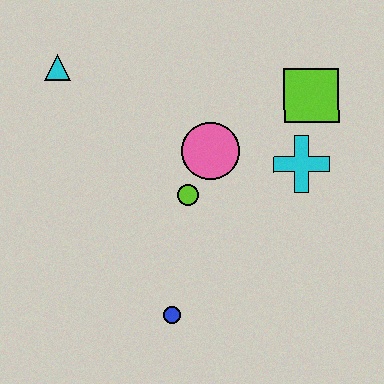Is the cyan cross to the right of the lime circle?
Yes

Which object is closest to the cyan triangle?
The pink circle is closest to the cyan triangle.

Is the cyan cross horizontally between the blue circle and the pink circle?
No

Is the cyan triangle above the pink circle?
Yes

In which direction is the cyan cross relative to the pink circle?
The cyan cross is to the right of the pink circle.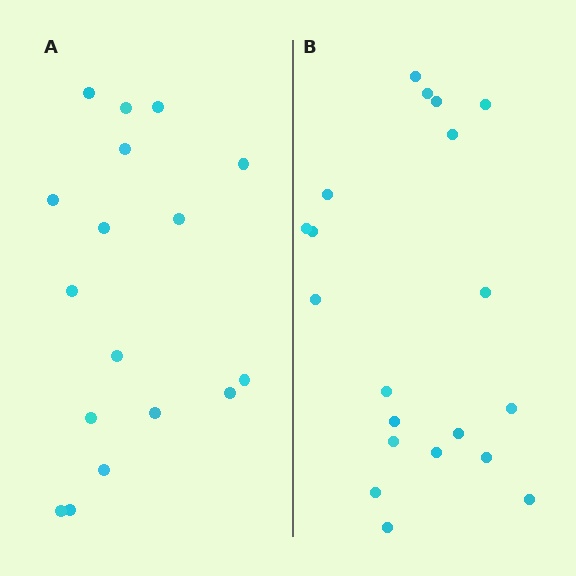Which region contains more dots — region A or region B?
Region B (the right region) has more dots.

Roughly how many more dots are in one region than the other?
Region B has just a few more — roughly 2 or 3 more dots than region A.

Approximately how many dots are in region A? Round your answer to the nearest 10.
About 20 dots. (The exact count is 17, which rounds to 20.)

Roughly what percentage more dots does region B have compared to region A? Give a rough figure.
About 20% more.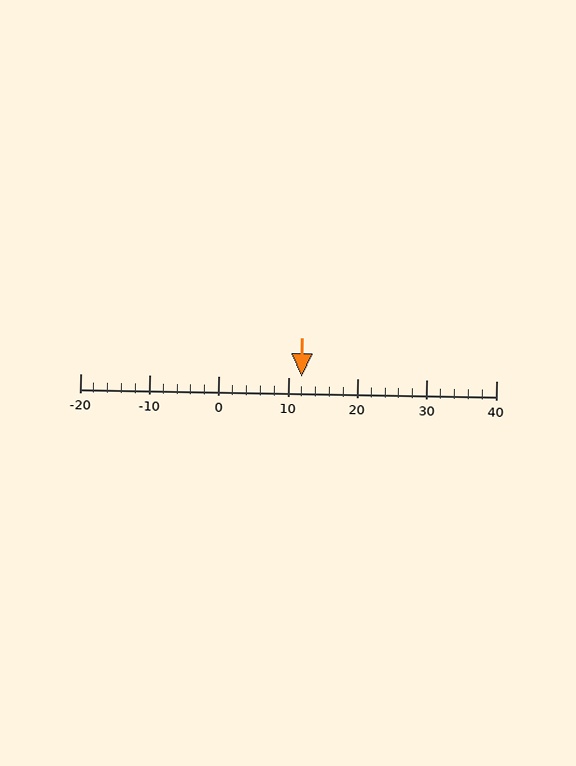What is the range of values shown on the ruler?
The ruler shows values from -20 to 40.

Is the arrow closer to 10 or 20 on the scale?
The arrow is closer to 10.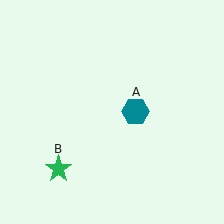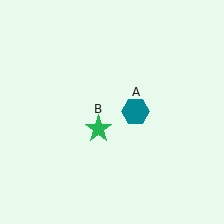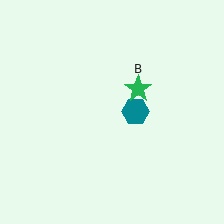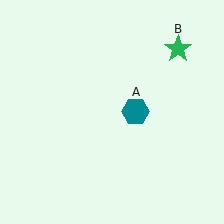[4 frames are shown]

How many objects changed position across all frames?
1 object changed position: green star (object B).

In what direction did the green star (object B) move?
The green star (object B) moved up and to the right.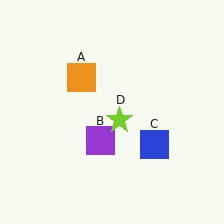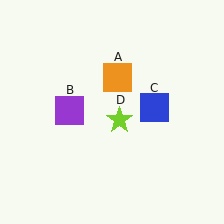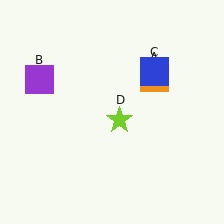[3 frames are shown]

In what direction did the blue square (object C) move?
The blue square (object C) moved up.